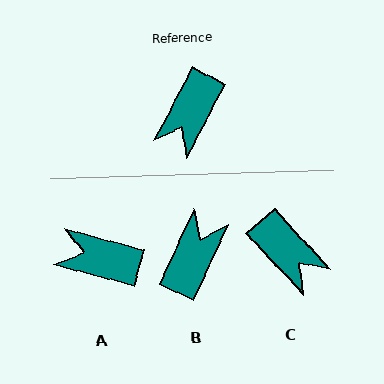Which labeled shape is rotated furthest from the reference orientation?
B, about 177 degrees away.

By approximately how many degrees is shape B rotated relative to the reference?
Approximately 177 degrees clockwise.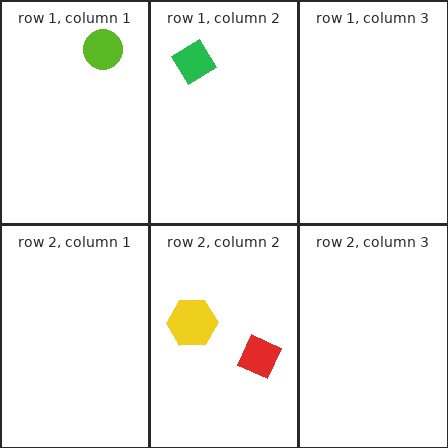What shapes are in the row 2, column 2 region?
The red square, the yellow hexagon.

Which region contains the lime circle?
The row 1, column 1 region.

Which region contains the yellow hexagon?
The row 2, column 2 region.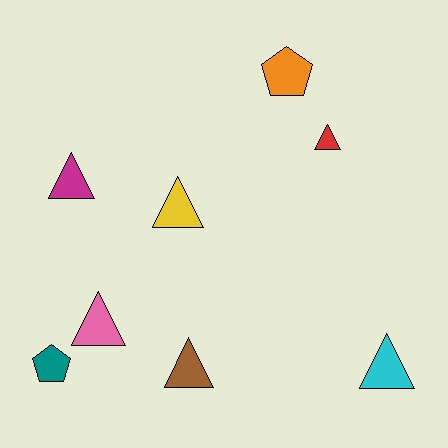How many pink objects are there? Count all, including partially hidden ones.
There is 1 pink object.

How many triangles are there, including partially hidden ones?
There are 6 triangles.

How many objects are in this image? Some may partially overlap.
There are 8 objects.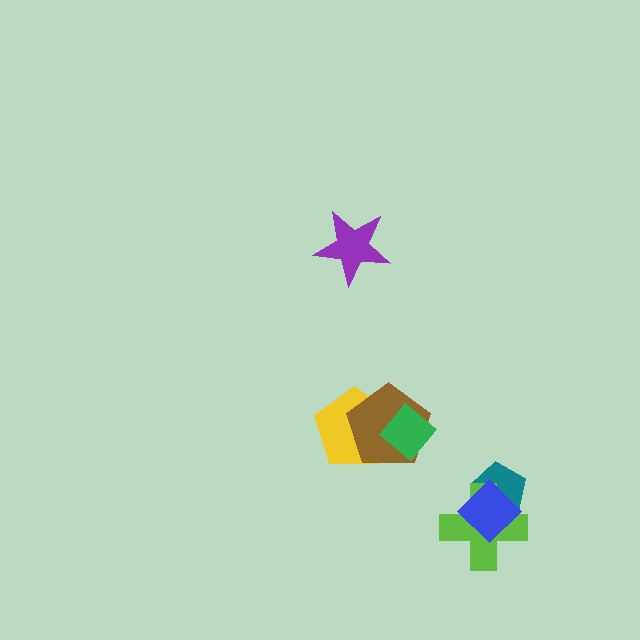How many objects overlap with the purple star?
0 objects overlap with the purple star.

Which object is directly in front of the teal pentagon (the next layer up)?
The lime cross is directly in front of the teal pentagon.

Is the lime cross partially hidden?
Yes, it is partially covered by another shape.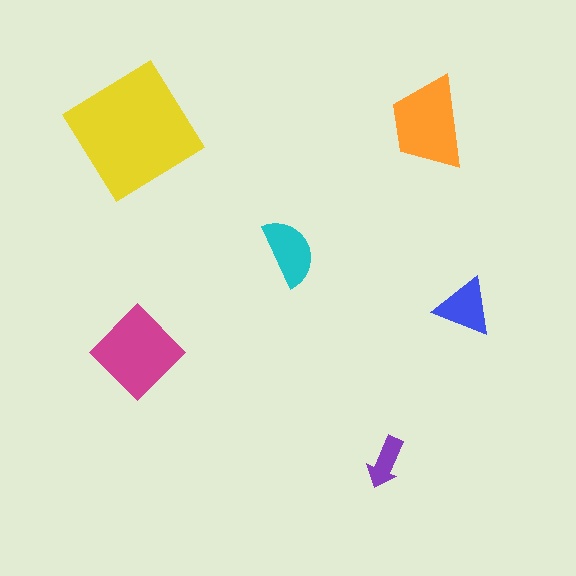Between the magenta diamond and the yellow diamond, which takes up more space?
The yellow diamond.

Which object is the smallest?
The purple arrow.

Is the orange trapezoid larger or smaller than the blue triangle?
Larger.